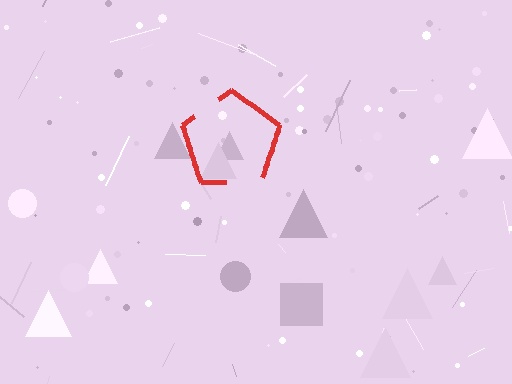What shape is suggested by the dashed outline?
The dashed outline suggests a pentagon.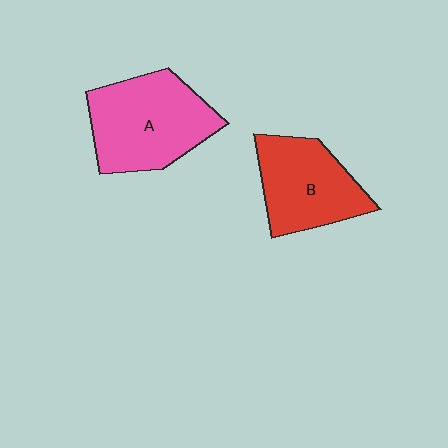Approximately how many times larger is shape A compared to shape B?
Approximately 1.2 times.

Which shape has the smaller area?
Shape B (red).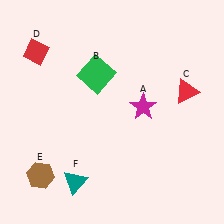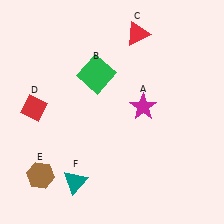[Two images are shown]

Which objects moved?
The objects that moved are: the red triangle (C), the red diamond (D).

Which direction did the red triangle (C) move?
The red triangle (C) moved up.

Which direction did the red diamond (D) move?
The red diamond (D) moved down.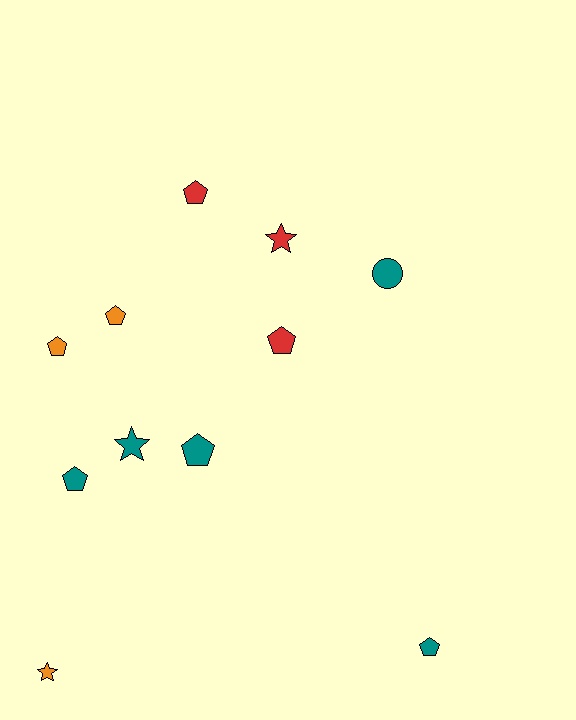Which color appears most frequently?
Teal, with 5 objects.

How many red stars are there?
There is 1 red star.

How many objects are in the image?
There are 11 objects.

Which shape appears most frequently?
Pentagon, with 7 objects.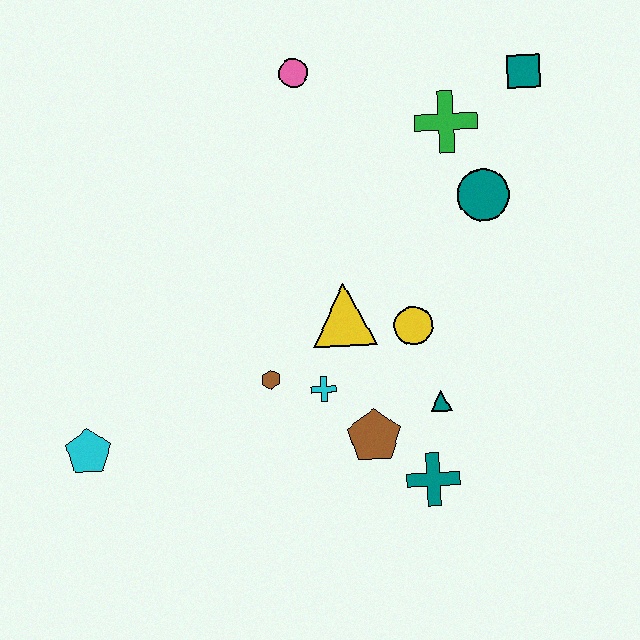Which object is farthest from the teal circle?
The cyan pentagon is farthest from the teal circle.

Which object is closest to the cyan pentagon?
The brown hexagon is closest to the cyan pentagon.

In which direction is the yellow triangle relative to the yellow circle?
The yellow triangle is to the left of the yellow circle.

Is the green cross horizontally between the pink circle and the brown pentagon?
No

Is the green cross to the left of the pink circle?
No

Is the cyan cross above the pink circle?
No